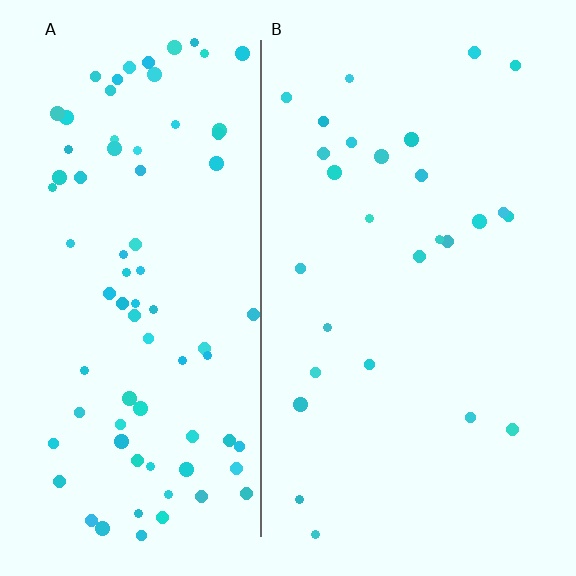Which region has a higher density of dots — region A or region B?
A (the left).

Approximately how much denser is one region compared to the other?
Approximately 2.9× — region A over region B.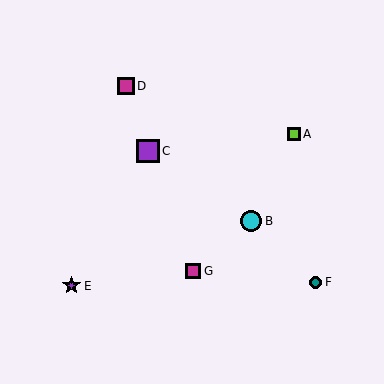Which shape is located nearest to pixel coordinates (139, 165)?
The purple square (labeled C) at (148, 151) is nearest to that location.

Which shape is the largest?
The purple square (labeled C) is the largest.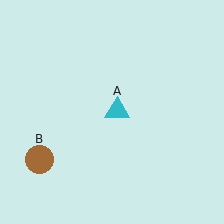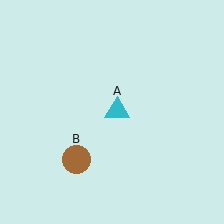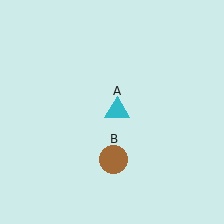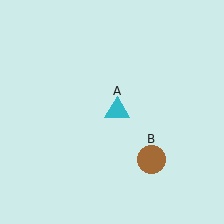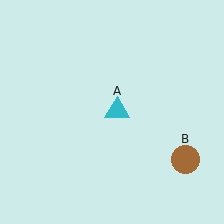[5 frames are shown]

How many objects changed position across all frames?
1 object changed position: brown circle (object B).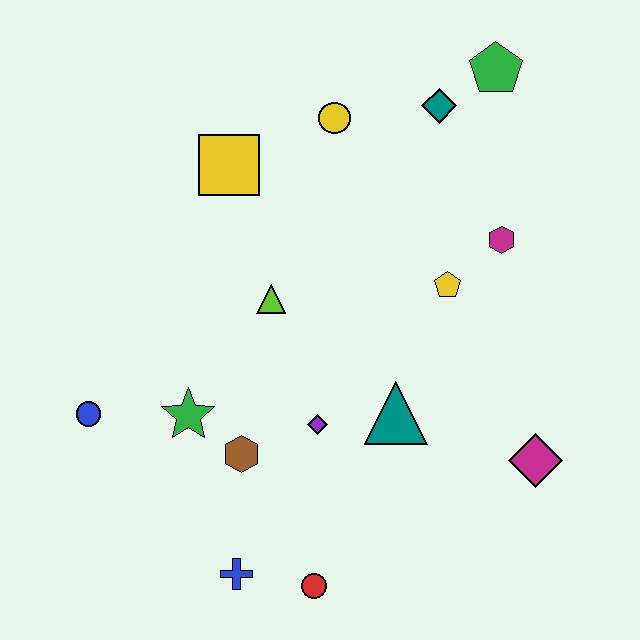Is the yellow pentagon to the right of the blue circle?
Yes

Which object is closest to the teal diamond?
The green pentagon is closest to the teal diamond.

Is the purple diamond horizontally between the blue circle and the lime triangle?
No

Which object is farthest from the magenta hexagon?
The blue circle is farthest from the magenta hexagon.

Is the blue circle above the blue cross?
Yes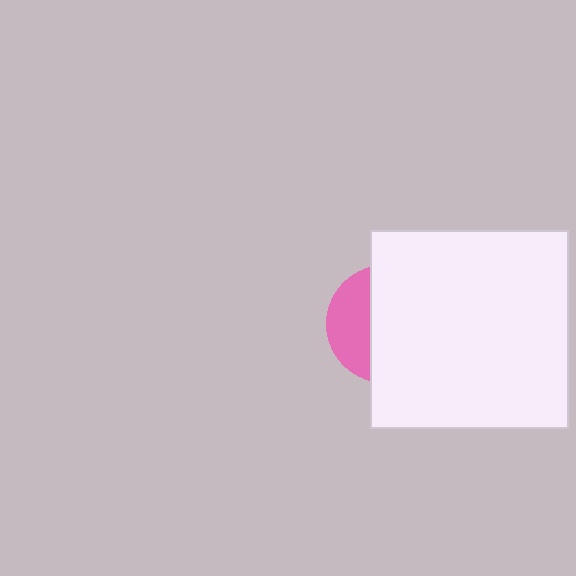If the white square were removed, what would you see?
You would see the complete pink circle.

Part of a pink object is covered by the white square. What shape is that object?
It is a circle.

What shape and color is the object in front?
The object in front is a white square.